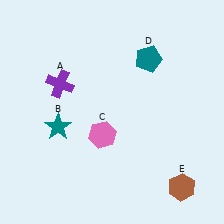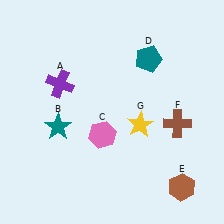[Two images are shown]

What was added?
A brown cross (F), a yellow star (G) were added in Image 2.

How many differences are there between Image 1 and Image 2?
There are 2 differences between the two images.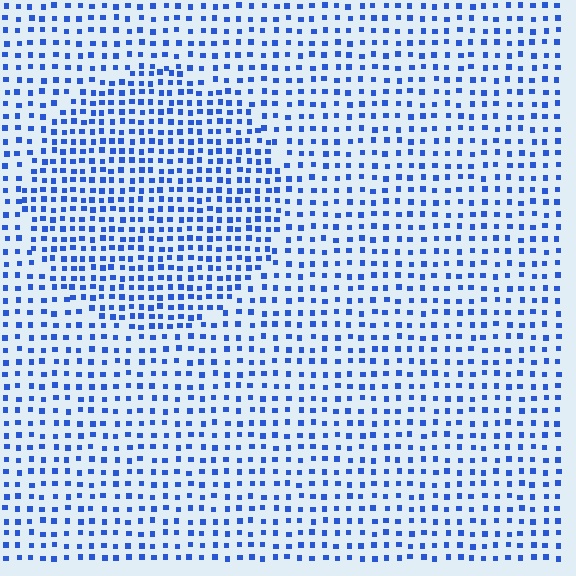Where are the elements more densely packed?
The elements are more densely packed inside the circle boundary.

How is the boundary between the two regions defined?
The boundary is defined by a change in element density (approximately 1.6x ratio). All elements are the same color, size, and shape.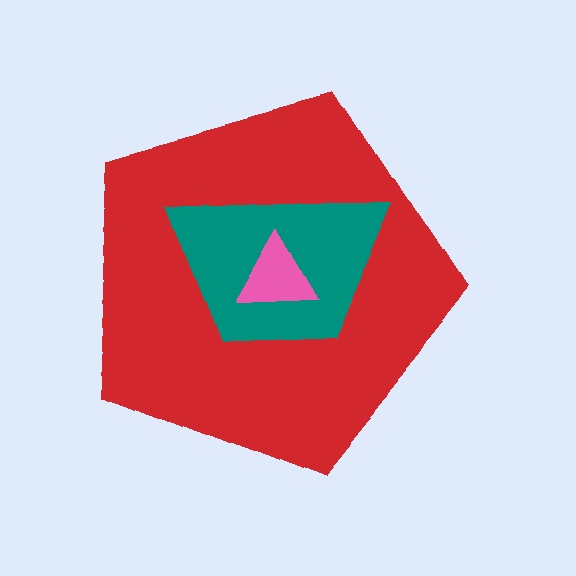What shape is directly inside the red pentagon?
The teal trapezoid.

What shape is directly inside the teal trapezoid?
The pink triangle.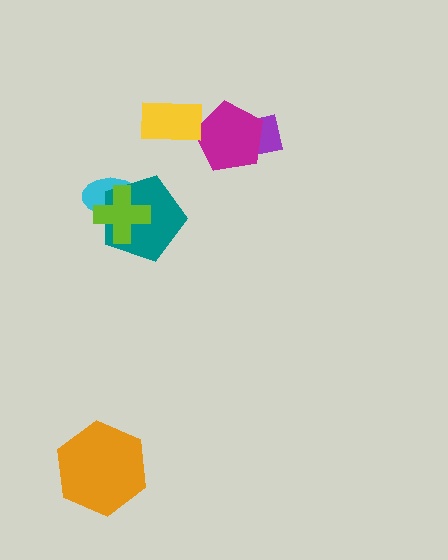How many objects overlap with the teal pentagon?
2 objects overlap with the teal pentagon.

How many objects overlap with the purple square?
1 object overlaps with the purple square.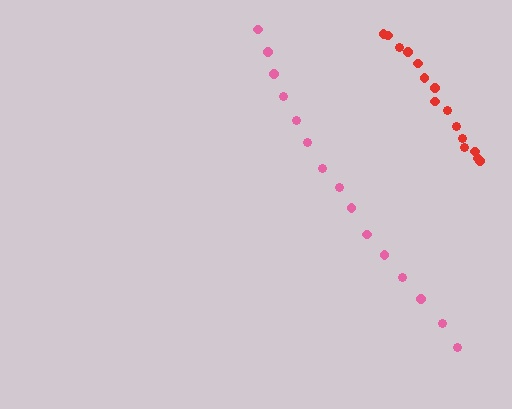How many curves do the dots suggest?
There are 2 distinct paths.